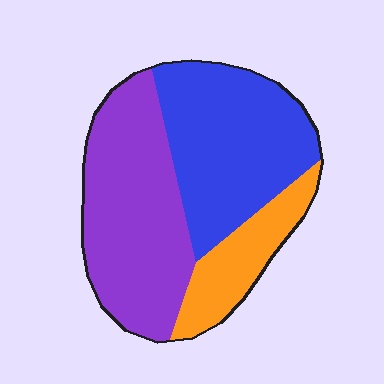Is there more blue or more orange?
Blue.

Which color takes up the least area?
Orange, at roughly 15%.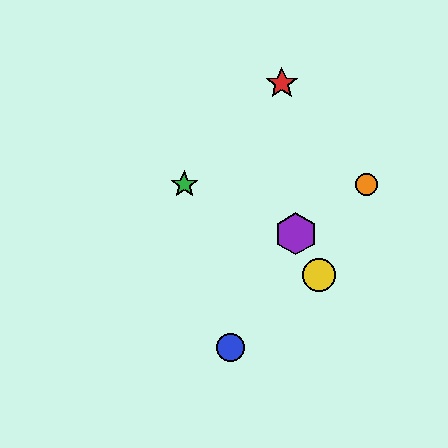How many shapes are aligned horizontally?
2 shapes (the green star, the orange circle) are aligned horizontally.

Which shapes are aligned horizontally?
The green star, the orange circle are aligned horizontally.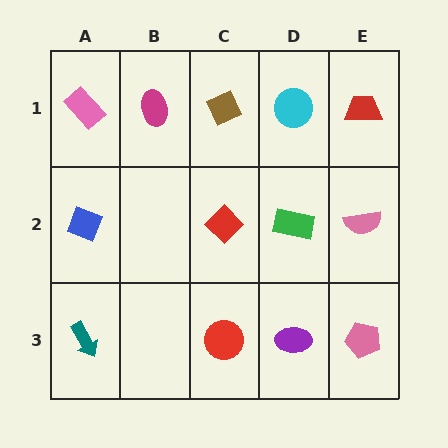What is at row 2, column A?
A blue diamond.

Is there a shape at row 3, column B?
No, that cell is empty.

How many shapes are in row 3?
4 shapes.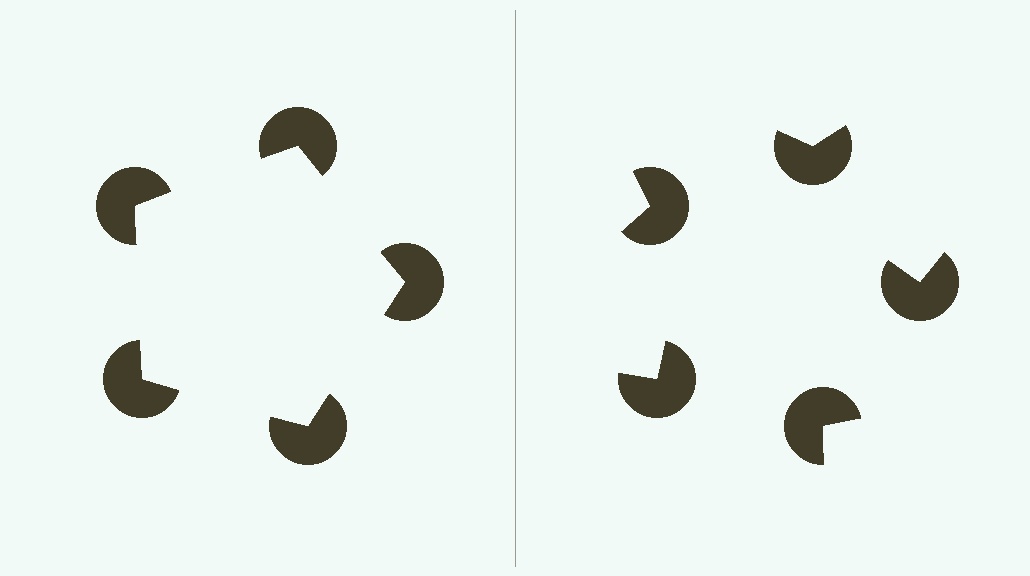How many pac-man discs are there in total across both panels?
10 — 5 on each side.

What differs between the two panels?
The pac-man discs are positioned identically on both sides; only the wedge orientations differ. On the left they align to a pentagon; on the right they are misaligned.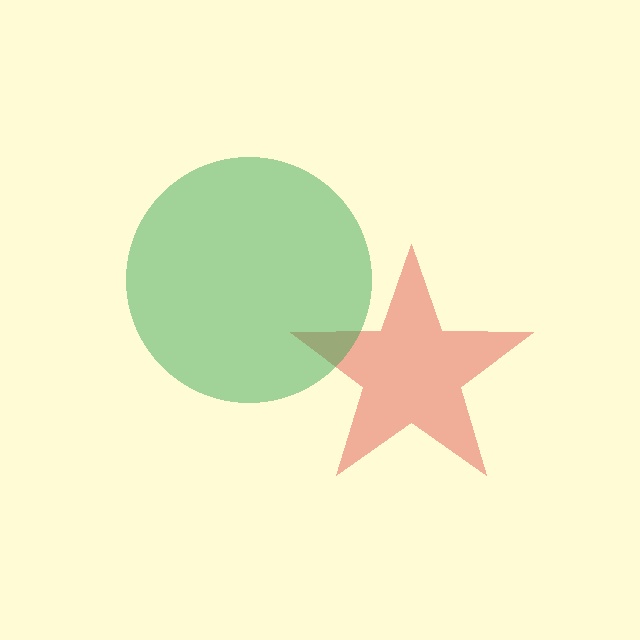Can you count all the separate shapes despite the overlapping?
Yes, there are 2 separate shapes.